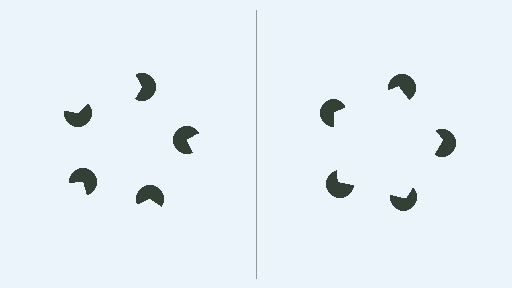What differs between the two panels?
The pac-man discs are positioned identically on both sides; only the wedge orientations differ. On the right they align to a pentagon; on the left they are misaligned.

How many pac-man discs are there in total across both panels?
10 — 5 on each side.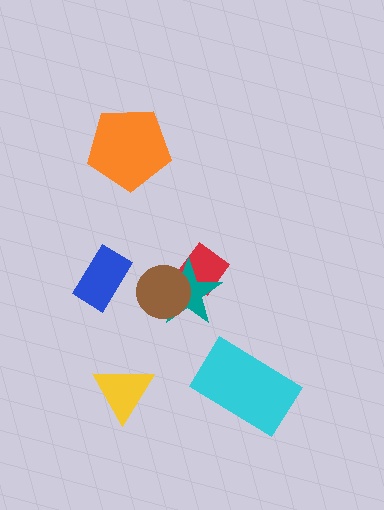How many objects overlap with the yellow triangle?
0 objects overlap with the yellow triangle.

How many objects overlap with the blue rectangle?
0 objects overlap with the blue rectangle.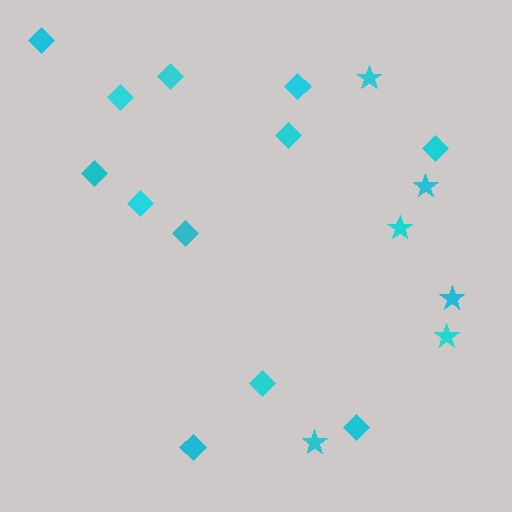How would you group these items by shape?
There are 2 groups: one group of diamonds (12) and one group of stars (6).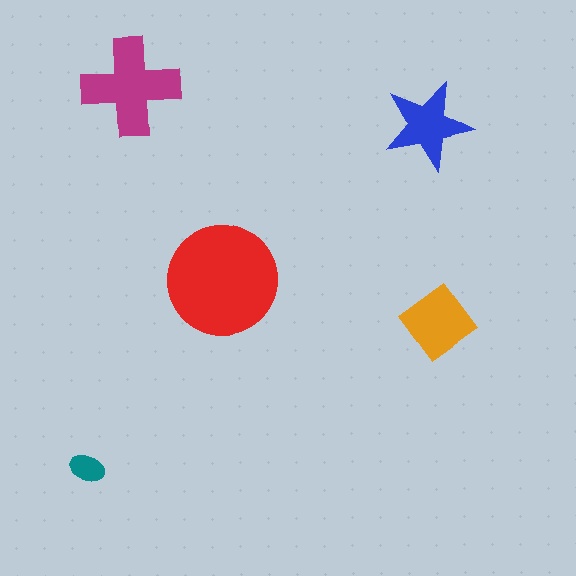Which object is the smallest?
The teal ellipse.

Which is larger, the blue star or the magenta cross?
The magenta cross.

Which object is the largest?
The red circle.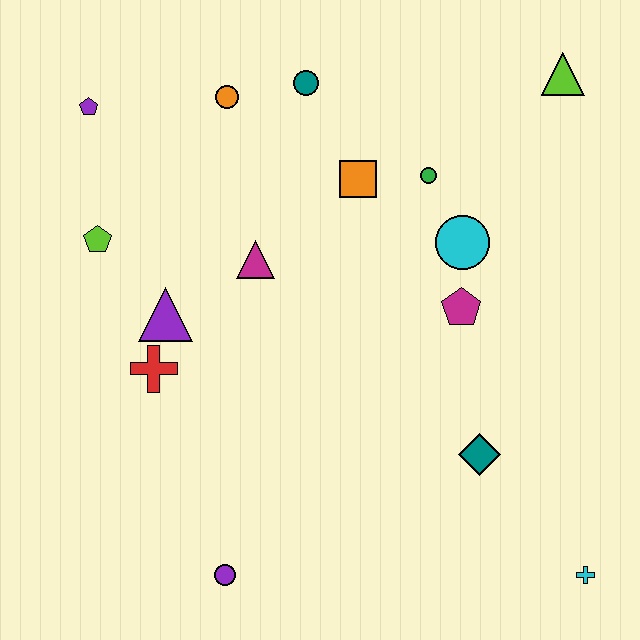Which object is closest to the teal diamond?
The magenta pentagon is closest to the teal diamond.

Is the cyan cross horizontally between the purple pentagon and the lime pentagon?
No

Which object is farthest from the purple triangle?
The cyan cross is farthest from the purple triangle.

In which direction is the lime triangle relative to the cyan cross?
The lime triangle is above the cyan cross.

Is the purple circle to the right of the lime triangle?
No